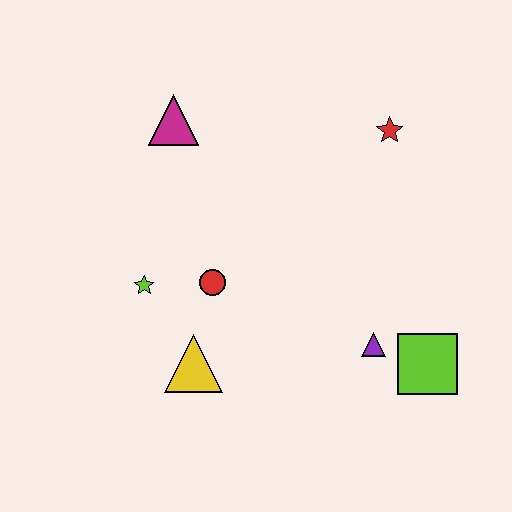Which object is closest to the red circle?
The lime star is closest to the red circle.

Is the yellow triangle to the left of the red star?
Yes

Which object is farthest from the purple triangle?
The magenta triangle is farthest from the purple triangle.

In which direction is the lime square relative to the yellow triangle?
The lime square is to the right of the yellow triangle.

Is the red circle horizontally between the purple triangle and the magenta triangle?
Yes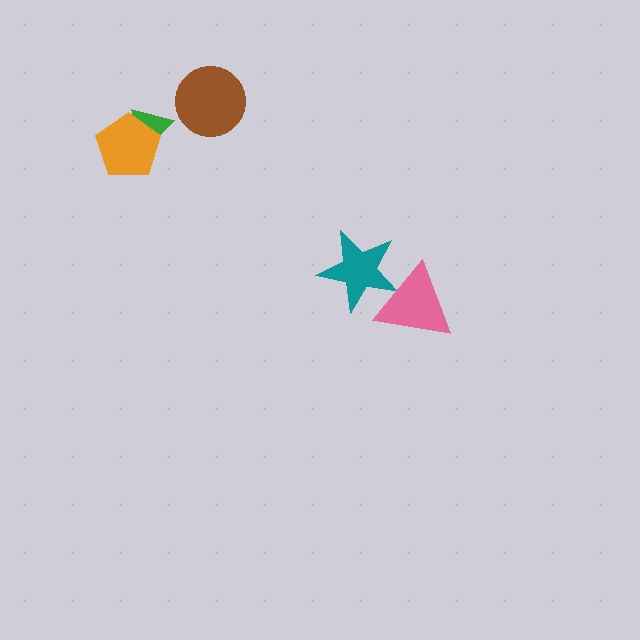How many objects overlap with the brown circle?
0 objects overlap with the brown circle.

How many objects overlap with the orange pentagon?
1 object overlaps with the orange pentagon.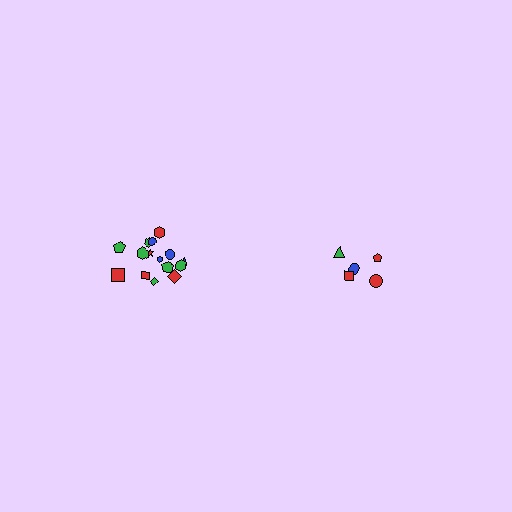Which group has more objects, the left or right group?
The left group.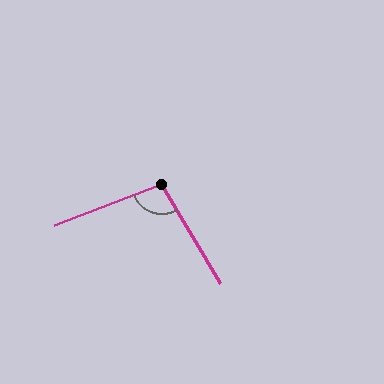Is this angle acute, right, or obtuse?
It is obtuse.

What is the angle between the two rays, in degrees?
Approximately 100 degrees.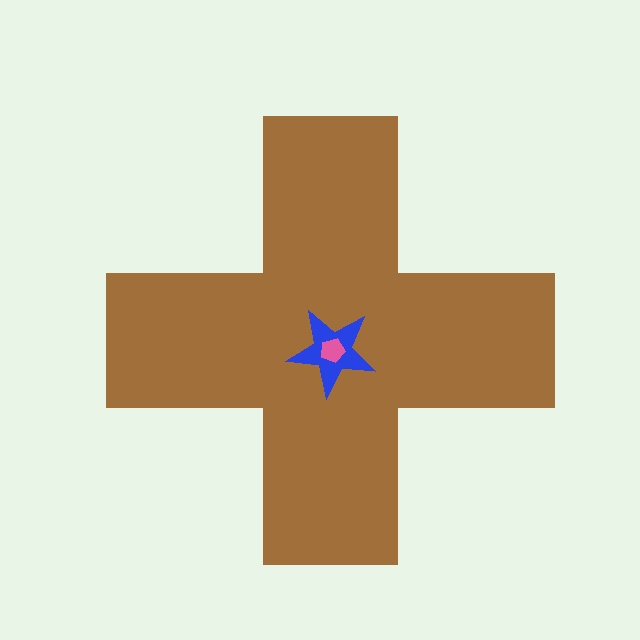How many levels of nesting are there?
3.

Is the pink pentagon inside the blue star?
Yes.